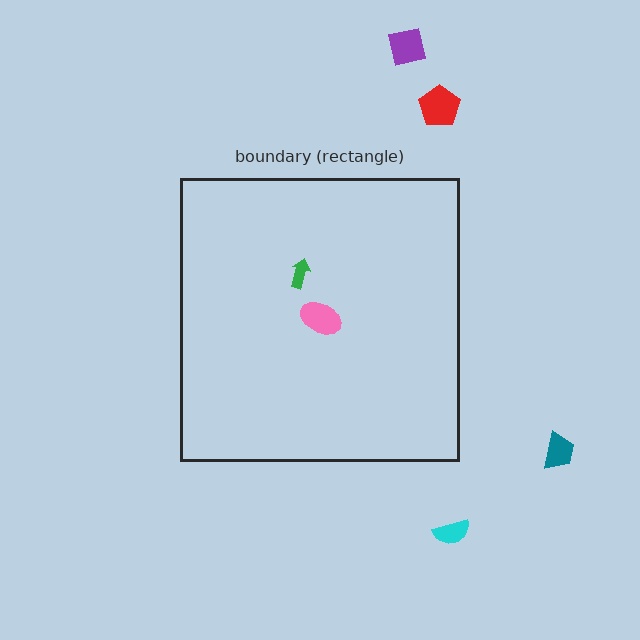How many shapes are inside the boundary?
2 inside, 4 outside.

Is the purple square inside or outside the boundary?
Outside.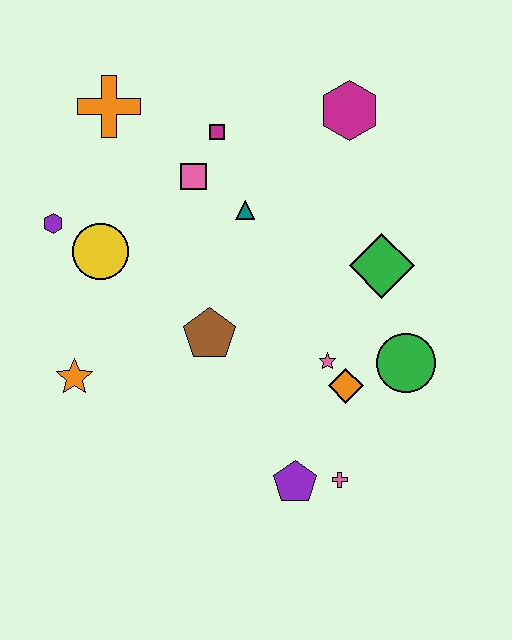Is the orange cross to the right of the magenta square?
No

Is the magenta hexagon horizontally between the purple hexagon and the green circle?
Yes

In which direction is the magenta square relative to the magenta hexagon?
The magenta square is to the left of the magenta hexagon.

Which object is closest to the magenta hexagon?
The magenta square is closest to the magenta hexagon.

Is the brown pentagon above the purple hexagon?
No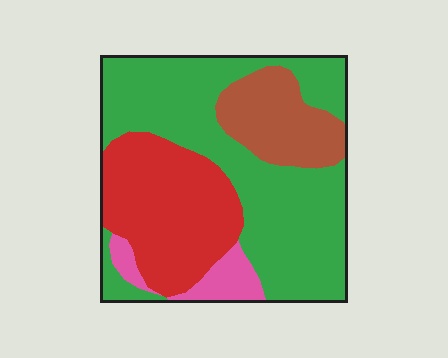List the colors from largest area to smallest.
From largest to smallest: green, red, brown, pink.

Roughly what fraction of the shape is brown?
Brown takes up about one sixth (1/6) of the shape.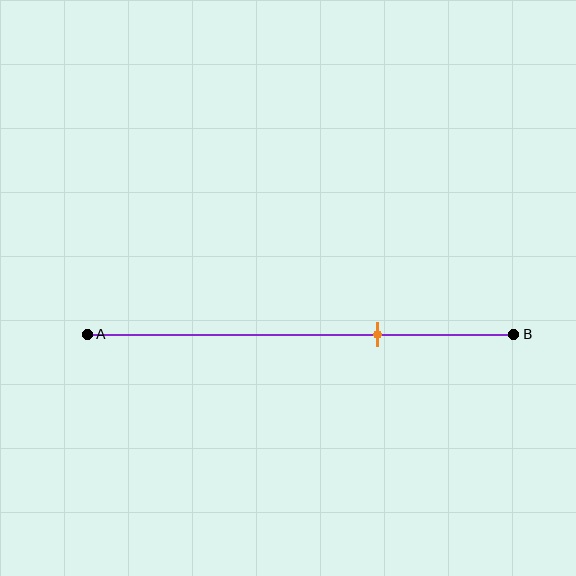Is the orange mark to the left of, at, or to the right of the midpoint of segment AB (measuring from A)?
The orange mark is to the right of the midpoint of segment AB.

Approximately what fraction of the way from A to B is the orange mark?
The orange mark is approximately 70% of the way from A to B.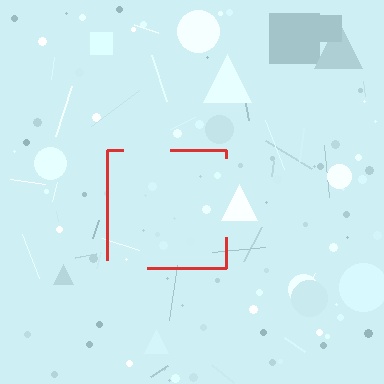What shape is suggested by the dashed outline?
The dashed outline suggests a square.